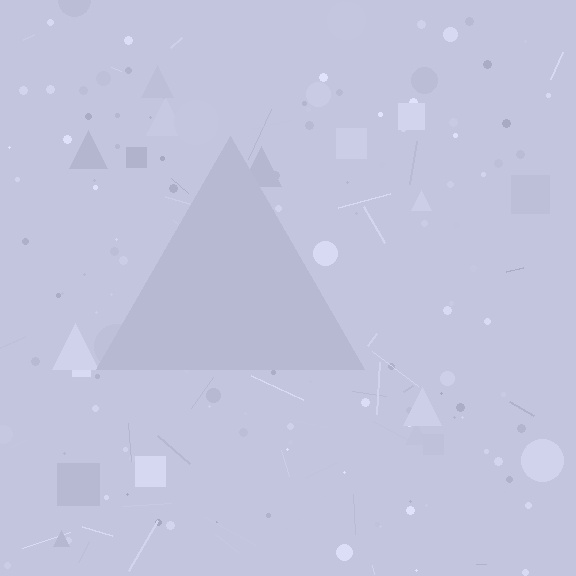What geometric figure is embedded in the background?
A triangle is embedded in the background.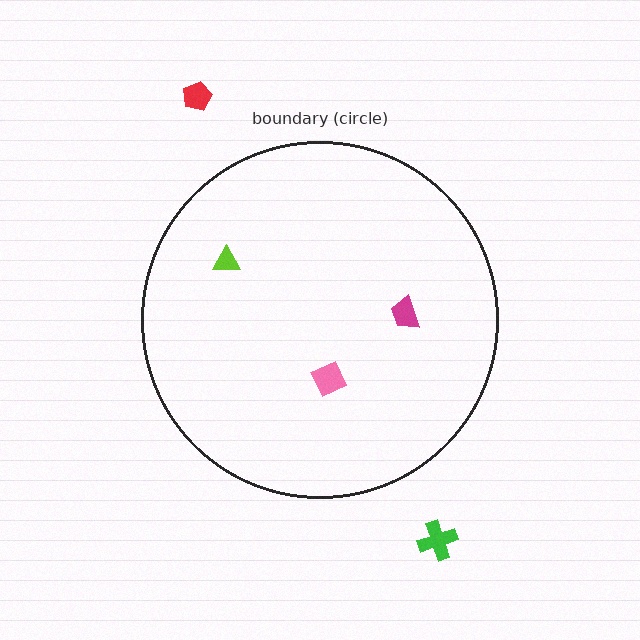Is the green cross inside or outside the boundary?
Outside.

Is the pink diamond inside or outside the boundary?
Inside.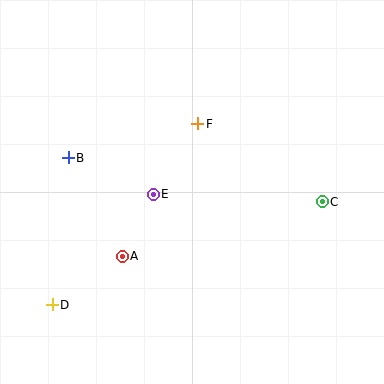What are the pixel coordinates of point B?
Point B is at (68, 158).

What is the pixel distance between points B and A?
The distance between B and A is 113 pixels.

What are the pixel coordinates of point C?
Point C is at (322, 202).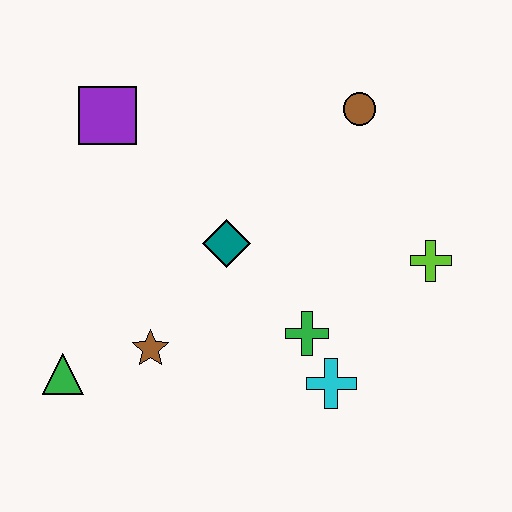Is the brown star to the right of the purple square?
Yes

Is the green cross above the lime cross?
No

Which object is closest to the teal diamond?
The green cross is closest to the teal diamond.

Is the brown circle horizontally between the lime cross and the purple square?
Yes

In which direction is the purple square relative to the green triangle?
The purple square is above the green triangle.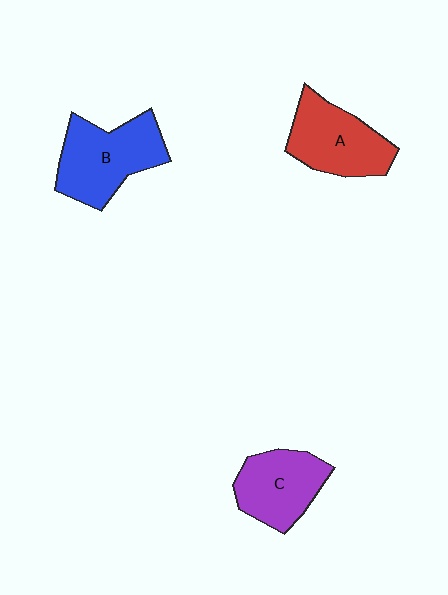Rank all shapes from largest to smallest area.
From largest to smallest: B (blue), A (red), C (purple).